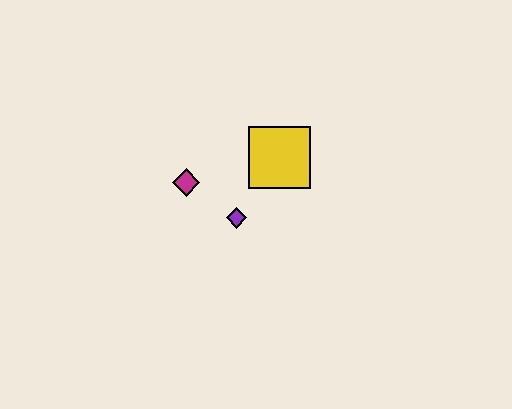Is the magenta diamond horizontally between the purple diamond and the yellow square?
No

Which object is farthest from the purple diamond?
The yellow square is farthest from the purple diamond.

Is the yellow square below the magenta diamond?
No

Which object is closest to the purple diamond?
The magenta diamond is closest to the purple diamond.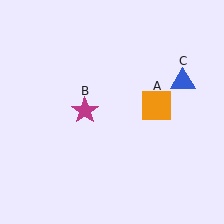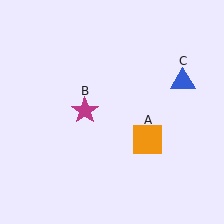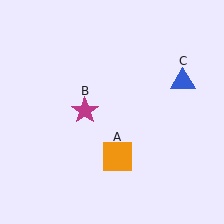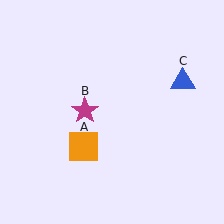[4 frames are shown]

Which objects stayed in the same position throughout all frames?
Magenta star (object B) and blue triangle (object C) remained stationary.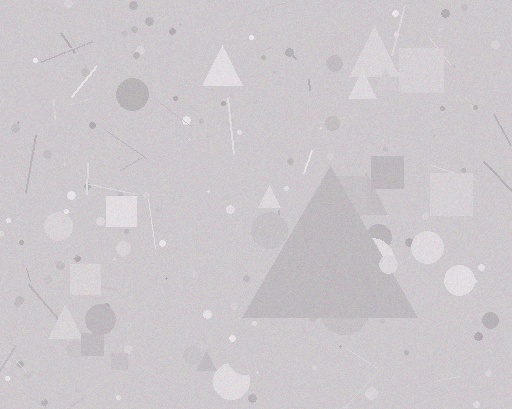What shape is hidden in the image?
A triangle is hidden in the image.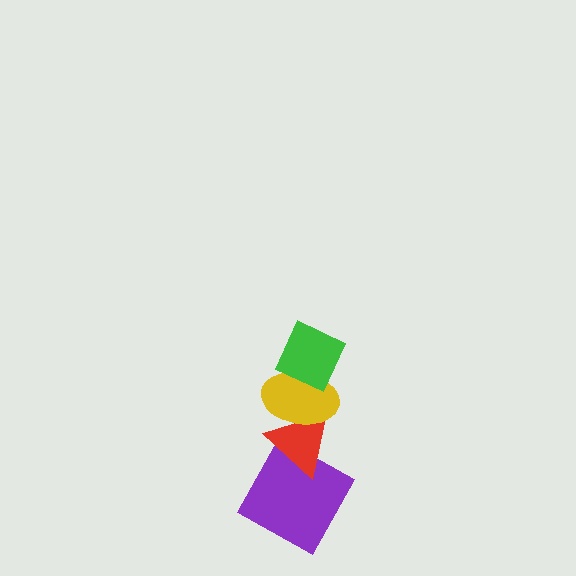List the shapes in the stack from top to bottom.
From top to bottom: the green diamond, the yellow ellipse, the red triangle, the purple square.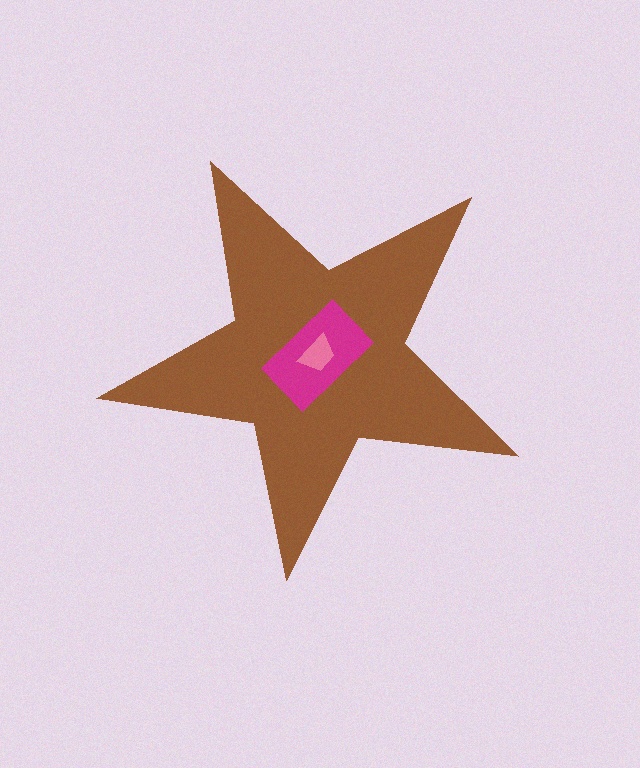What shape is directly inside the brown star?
The magenta rectangle.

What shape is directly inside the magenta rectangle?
The pink trapezoid.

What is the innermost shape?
The pink trapezoid.